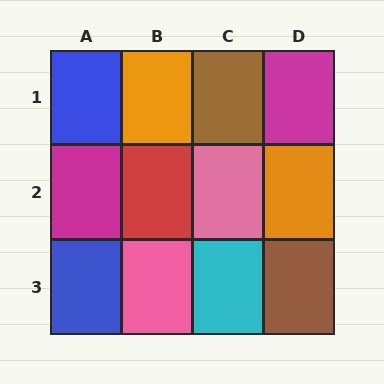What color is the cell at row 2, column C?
Pink.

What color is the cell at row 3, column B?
Pink.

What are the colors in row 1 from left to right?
Blue, orange, brown, magenta.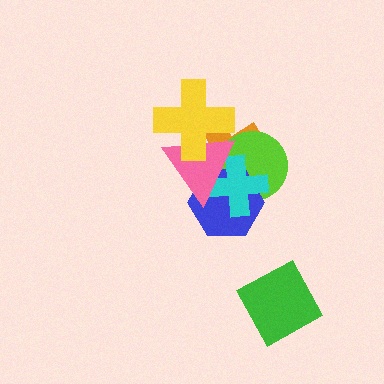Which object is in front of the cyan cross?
The pink triangle is in front of the cyan cross.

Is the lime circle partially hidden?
Yes, it is partially covered by another shape.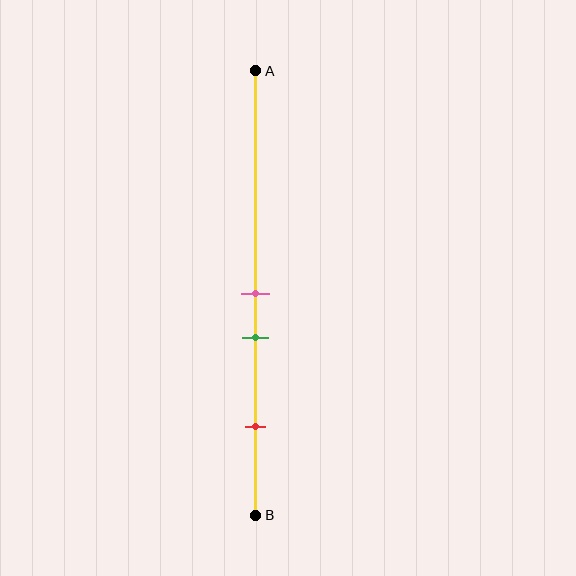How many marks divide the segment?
There are 3 marks dividing the segment.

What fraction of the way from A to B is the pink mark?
The pink mark is approximately 50% (0.5) of the way from A to B.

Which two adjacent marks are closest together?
The pink and green marks are the closest adjacent pair.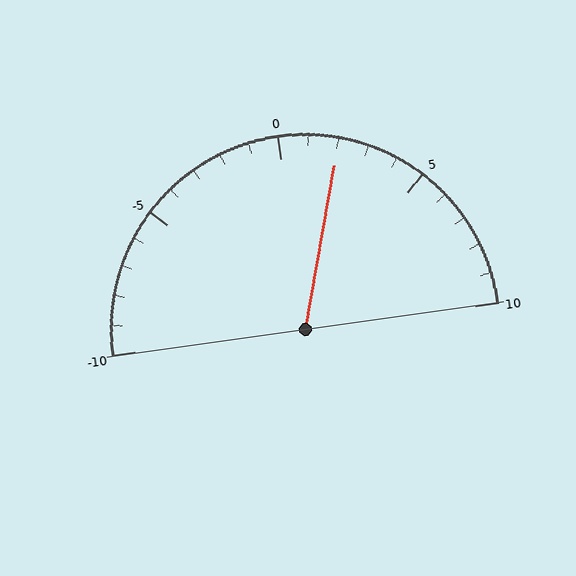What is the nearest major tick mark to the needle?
The nearest major tick mark is 0.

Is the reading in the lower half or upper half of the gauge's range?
The reading is in the upper half of the range (-10 to 10).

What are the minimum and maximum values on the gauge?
The gauge ranges from -10 to 10.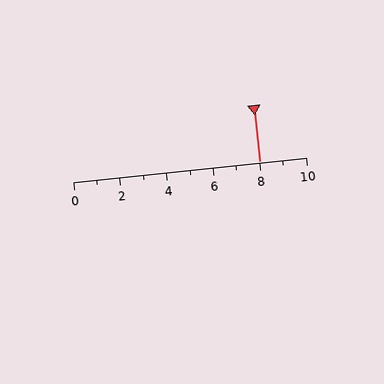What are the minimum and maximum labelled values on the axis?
The axis runs from 0 to 10.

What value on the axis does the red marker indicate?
The marker indicates approximately 8.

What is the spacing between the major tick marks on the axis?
The major ticks are spaced 2 apart.